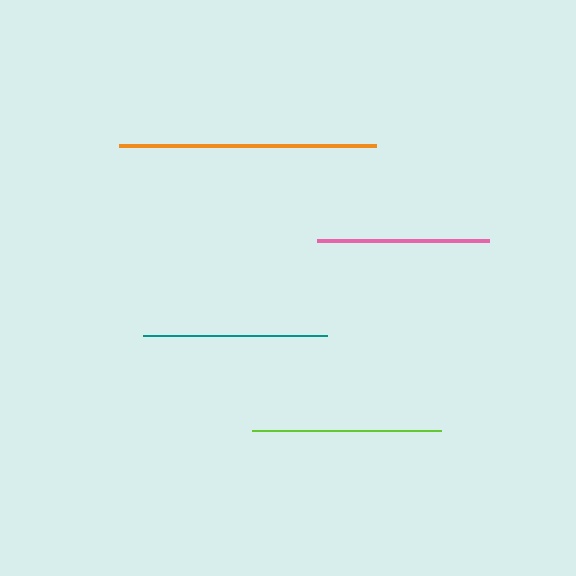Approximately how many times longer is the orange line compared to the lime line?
The orange line is approximately 1.4 times the length of the lime line.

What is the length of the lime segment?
The lime segment is approximately 189 pixels long.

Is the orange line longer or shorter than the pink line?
The orange line is longer than the pink line.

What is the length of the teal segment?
The teal segment is approximately 184 pixels long.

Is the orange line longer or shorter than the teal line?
The orange line is longer than the teal line.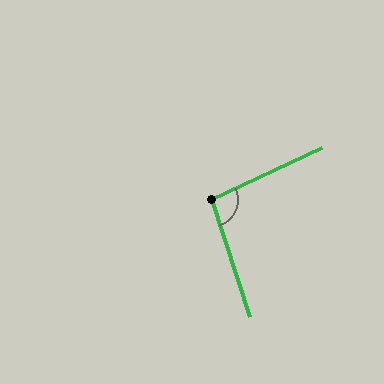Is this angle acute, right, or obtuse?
It is obtuse.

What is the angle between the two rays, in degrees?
Approximately 97 degrees.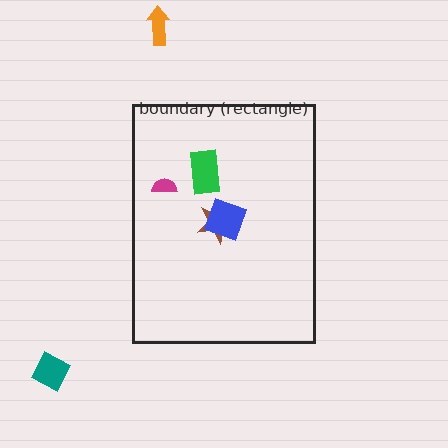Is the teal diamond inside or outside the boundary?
Outside.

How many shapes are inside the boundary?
4 inside, 2 outside.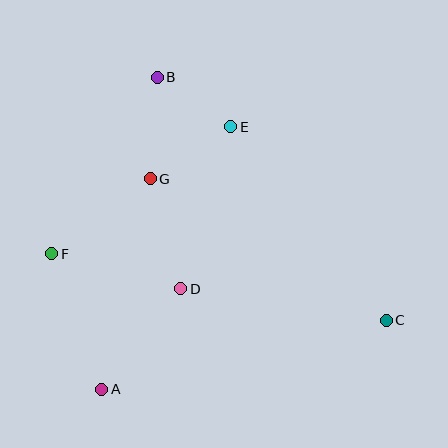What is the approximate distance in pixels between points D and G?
The distance between D and G is approximately 114 pixels.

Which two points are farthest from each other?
Points C and F are farthest from each other.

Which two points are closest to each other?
Points B and E are closest to each other.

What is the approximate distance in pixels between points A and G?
The distance between A and G is approximately 216 pixels.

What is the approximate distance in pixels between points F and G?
The distance between F and G is approximately 124 pixels.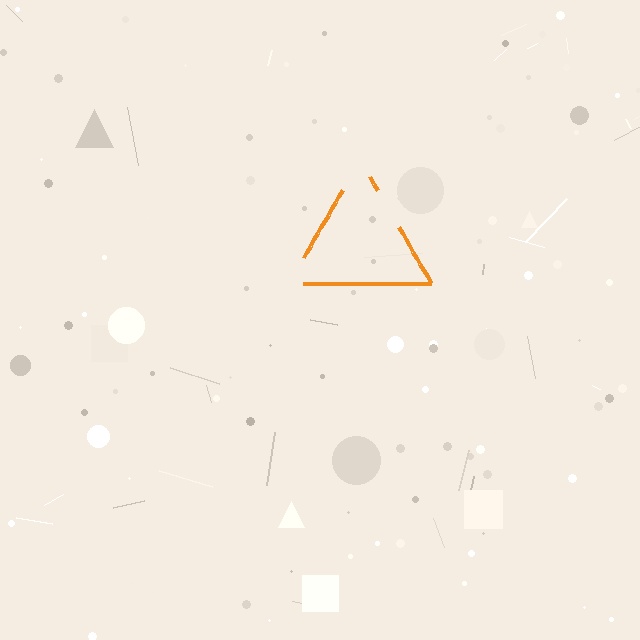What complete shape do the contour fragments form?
The contour fragments form a triangle.